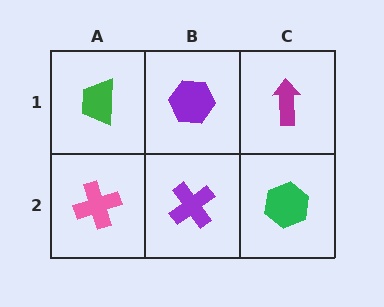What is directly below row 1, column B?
A purple cross.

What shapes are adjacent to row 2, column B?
A purple hexagon (row 1, column B), a pink cross (row 2, column A), a green hexagon (row 2, column C).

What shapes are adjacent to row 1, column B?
A purple cross (row 2, column B), a green trapezoid (row 1, column A), a magenta arrow (row 1, column C).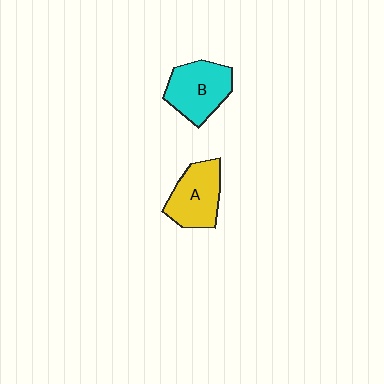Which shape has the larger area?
Shape B (cyan).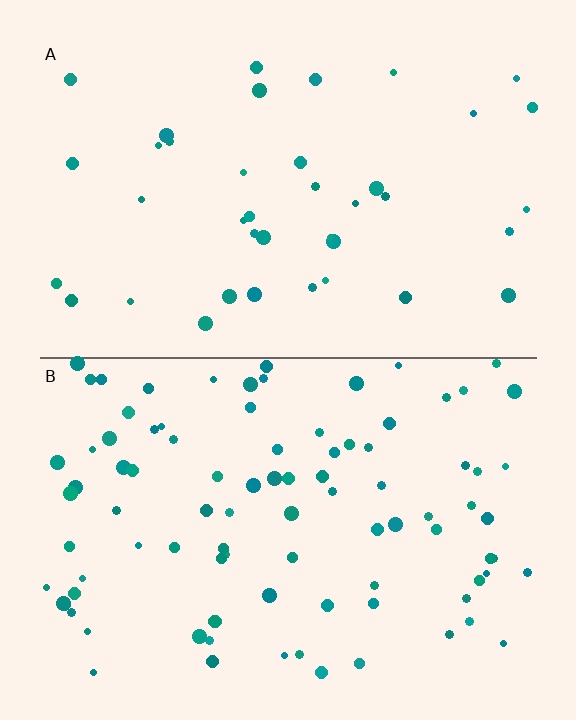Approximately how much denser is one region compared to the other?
Approximately 2.4× — region B over region A.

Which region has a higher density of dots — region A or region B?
B (the bottom).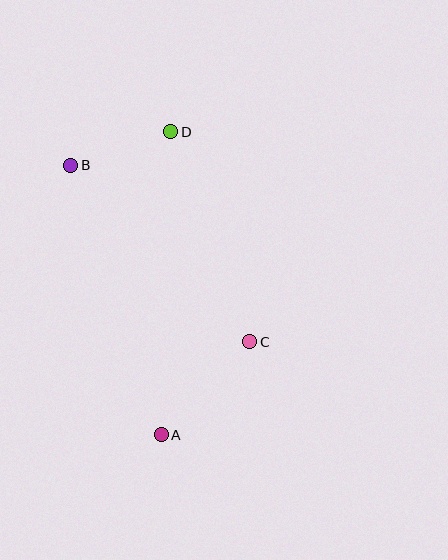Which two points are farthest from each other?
Points A and D are farthest from each other.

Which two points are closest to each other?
Points B and D are closest to each other.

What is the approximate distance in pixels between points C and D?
The distance between C and D is approximately 225 pixels.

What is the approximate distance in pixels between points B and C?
The distance between B and C is approximately 252 pixels.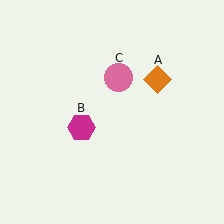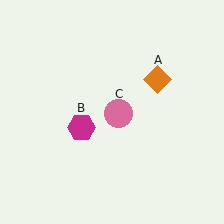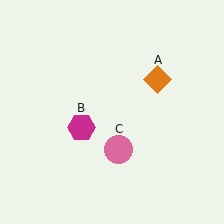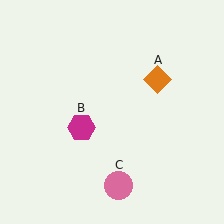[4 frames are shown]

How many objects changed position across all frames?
1 object changed position: pink circle (object C).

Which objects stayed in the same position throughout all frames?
Orange diamond (object A) and magenta hexagon (object B) remained stationary.